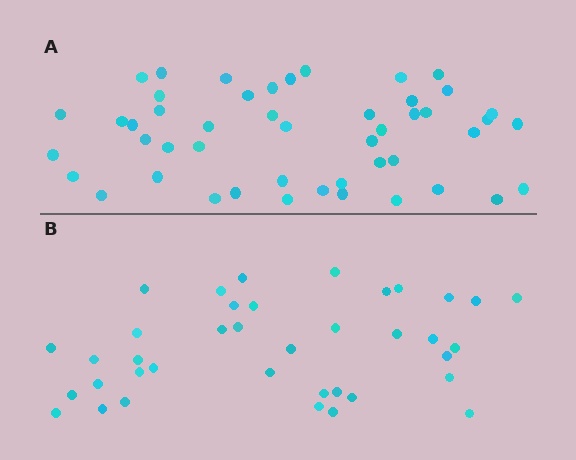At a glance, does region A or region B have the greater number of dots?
Region A (the top region) has more dots.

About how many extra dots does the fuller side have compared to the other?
Region A has roughly 10 or so more dots than region B.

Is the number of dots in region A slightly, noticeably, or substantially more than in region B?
Region A has noticeably more, but not dramatically so. The ratio is roughly 1.3 to 1.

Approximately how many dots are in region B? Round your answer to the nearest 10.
About 40 dots. (The exact count is 38, which rounds to 40.)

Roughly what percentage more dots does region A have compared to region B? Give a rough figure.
About 25% more.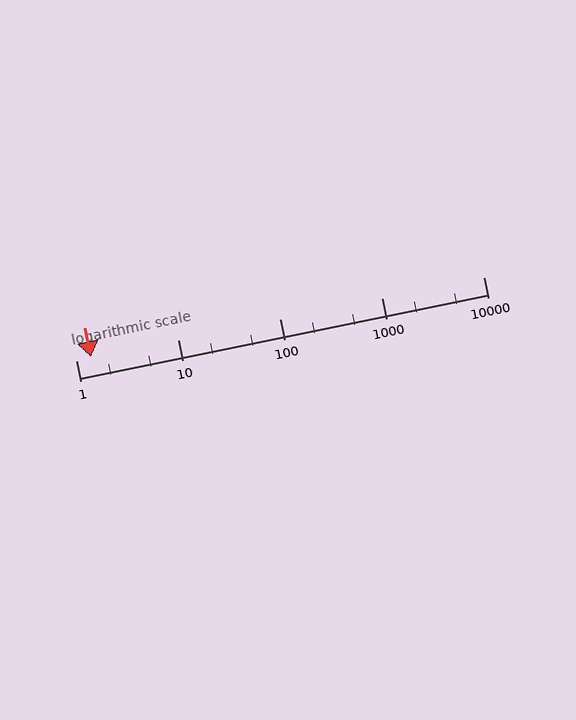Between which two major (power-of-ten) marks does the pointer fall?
The pointer is between 1 and 10.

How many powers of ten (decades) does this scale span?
The scale spans 4 decades, from 1 to 10000.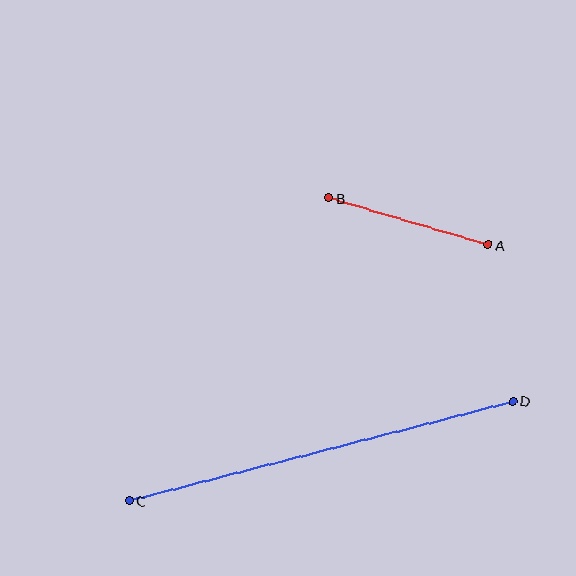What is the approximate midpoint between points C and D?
The midpoint is at approximately (321, 451) pixels.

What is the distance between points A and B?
The distance is approximately 166 pixels.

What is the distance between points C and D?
The distance is approximately 396 pixels.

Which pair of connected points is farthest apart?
Points C and D are farthest apart.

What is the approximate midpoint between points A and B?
The midpoint is at approximately (408, 222) pixels.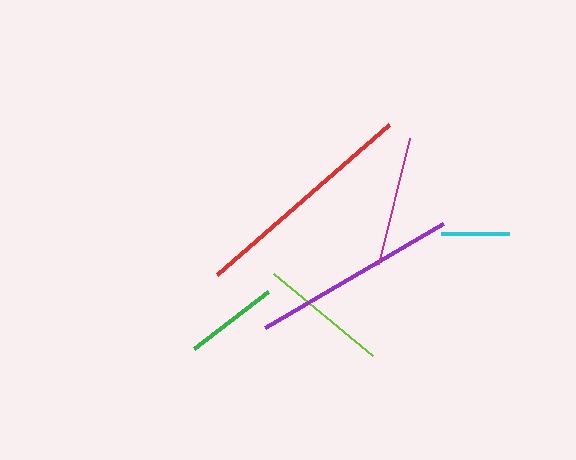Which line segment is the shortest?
The cyan line is the shortest at approximately 68 pixels.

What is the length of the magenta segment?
The magenta segment is approximately 130 pixels long.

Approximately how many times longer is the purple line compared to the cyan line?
The purple line is approximately 3.0 times the length of the cyan line.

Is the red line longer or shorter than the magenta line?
The red line is longer than the magenta line.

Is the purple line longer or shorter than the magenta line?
The purple line is longer than the magenta line.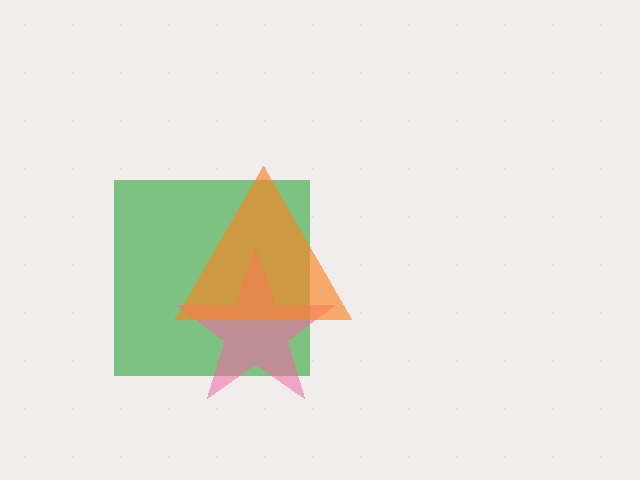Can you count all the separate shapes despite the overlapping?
Yes, there are 3 separate shapes.